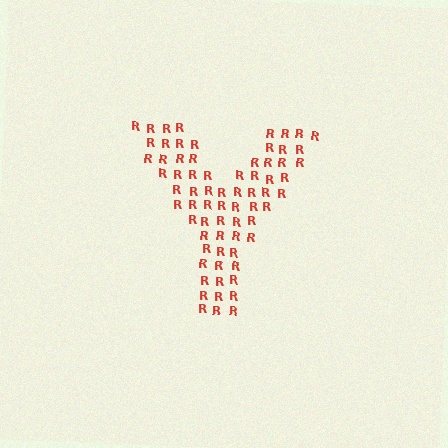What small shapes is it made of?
It is made of small letter R's.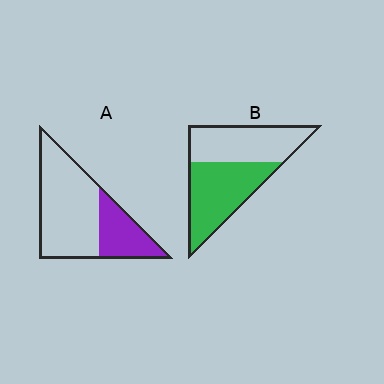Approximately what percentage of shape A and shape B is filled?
A is approximately 30% and B is approximately 55%.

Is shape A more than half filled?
No.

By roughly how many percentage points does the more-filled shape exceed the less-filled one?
By roughly 20 percentage points (B over A).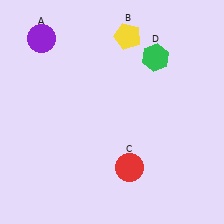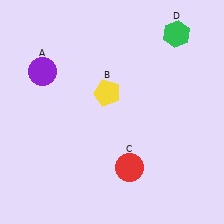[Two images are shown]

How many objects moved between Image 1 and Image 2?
3 objects moved between the two images.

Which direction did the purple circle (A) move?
The purple circle (A) moved down.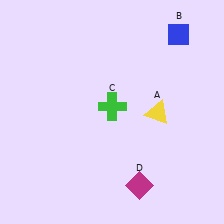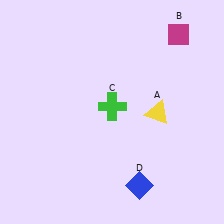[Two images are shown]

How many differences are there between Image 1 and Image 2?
There are 2 differences between the two images.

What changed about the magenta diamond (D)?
In Image 1, D is magenta. In Image 2, it changed to blue.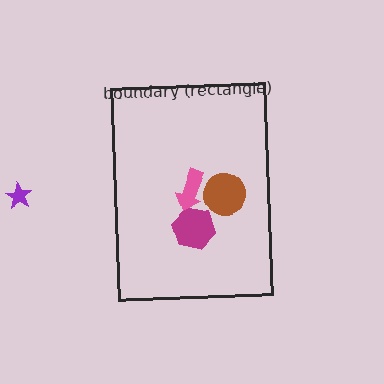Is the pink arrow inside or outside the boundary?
Inside.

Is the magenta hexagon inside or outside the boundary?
Inside.